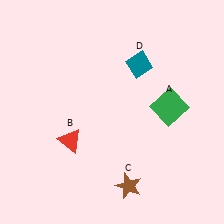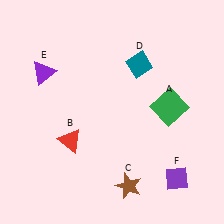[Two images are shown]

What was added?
A purple triangle (E), a purple diamond (F) were added in Image 2.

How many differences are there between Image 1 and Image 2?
There are 2 differences between the two images.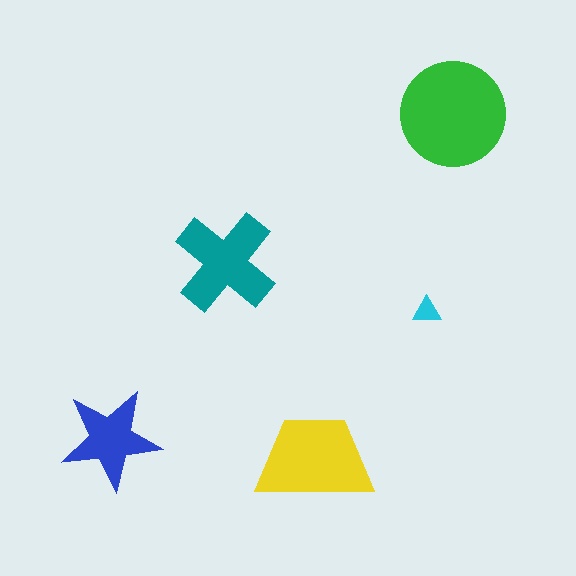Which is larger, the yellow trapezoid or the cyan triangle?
The yellow trapezoid.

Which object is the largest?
The green circle.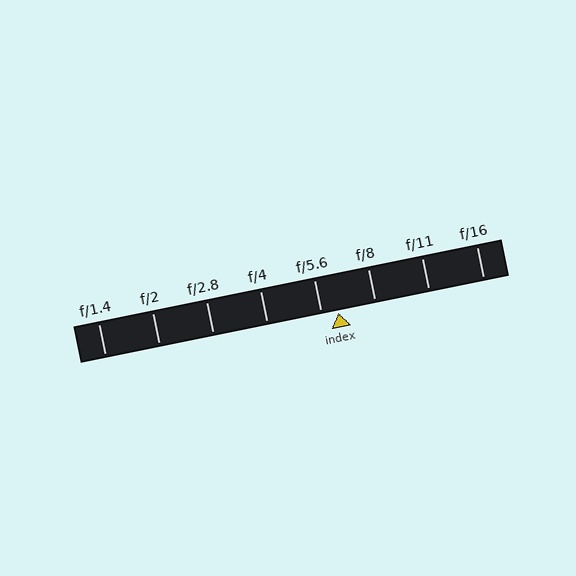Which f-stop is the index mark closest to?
The index mark is closest to f/5.6.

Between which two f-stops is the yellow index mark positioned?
The index mark is between f/5.6 and f/8.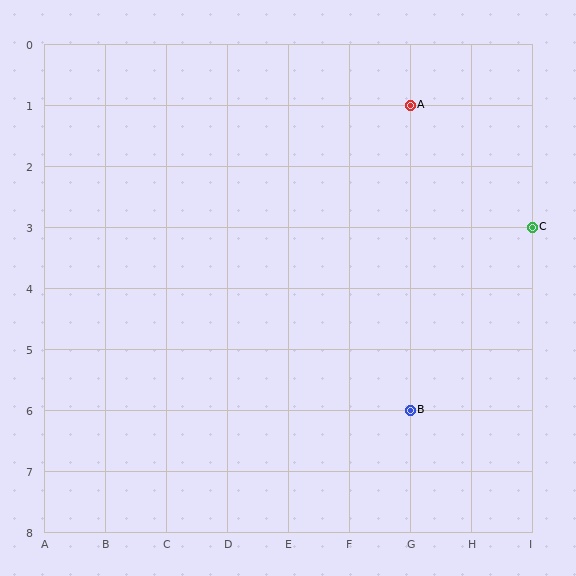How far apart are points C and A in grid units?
Points C and A are 2 columns and 2 rows apart (about 2.8 grid units diagonally).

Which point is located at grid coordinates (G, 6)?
Point B is at (G, 6).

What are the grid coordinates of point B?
Point B is at grid coordinates (G, 6).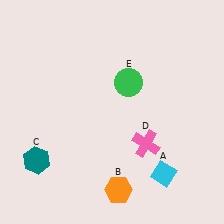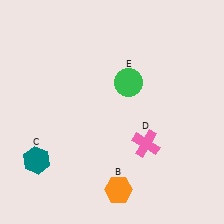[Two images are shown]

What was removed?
The cyan diamond (A) was removed in Image 2.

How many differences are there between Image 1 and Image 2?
There is 1 difference between the two images.